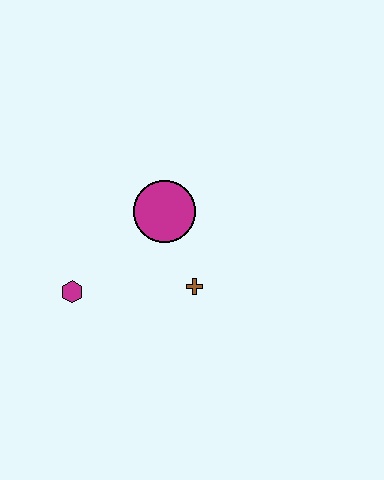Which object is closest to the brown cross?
The magenta circle is closest to the brown cross.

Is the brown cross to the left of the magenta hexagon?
No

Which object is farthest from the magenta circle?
The magenta hexagon is farthest from the magenta circle.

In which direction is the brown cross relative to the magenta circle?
The brown cross is below the magenta circle.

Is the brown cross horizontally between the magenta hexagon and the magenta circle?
No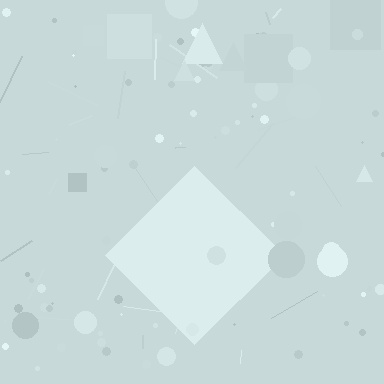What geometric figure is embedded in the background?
A diamond is embedded in the background.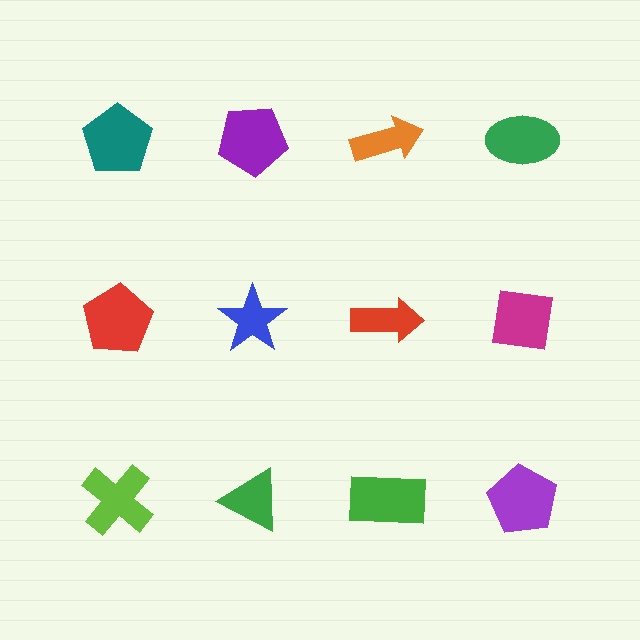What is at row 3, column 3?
A green rectangle.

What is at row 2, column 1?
A red pentagon.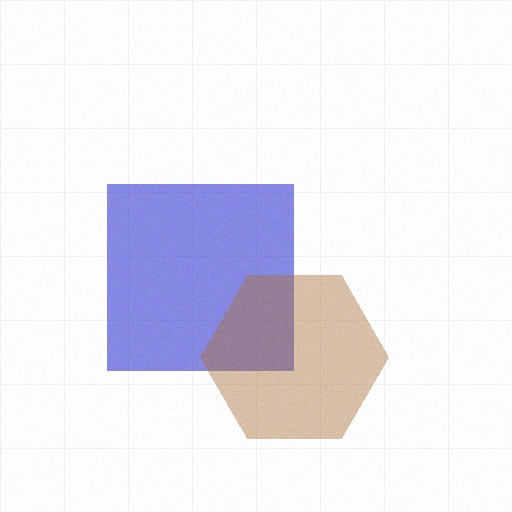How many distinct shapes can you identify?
There are 2 distinct shapes: a blue square, a brown hexagon.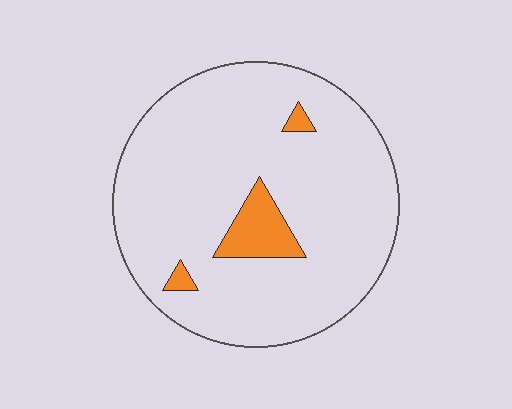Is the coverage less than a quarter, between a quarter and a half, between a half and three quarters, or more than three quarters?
Less than a quarter.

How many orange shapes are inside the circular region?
3.